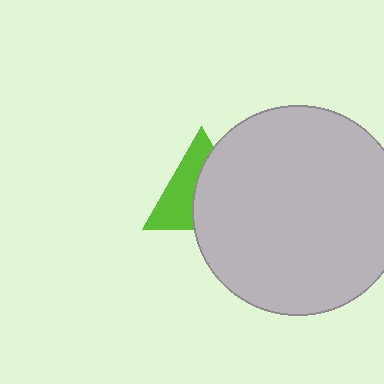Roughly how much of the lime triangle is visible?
About half of it is visible (roughly 46%).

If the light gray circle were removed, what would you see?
You would see the complete lime triangle.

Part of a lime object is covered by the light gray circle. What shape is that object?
It is a triangle.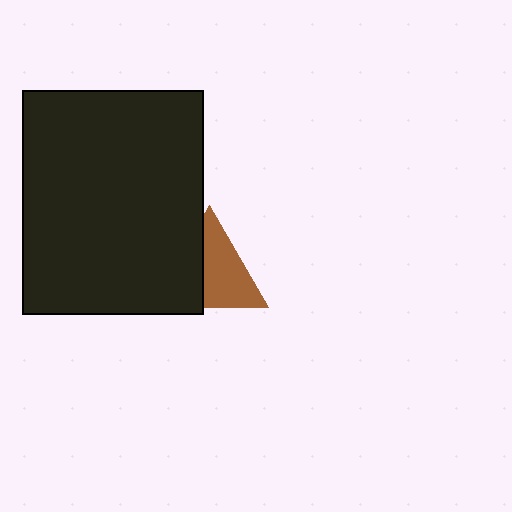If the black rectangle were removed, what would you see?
You would see the complete brown triangle.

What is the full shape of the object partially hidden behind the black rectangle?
The partially hidden object is a brown triangle.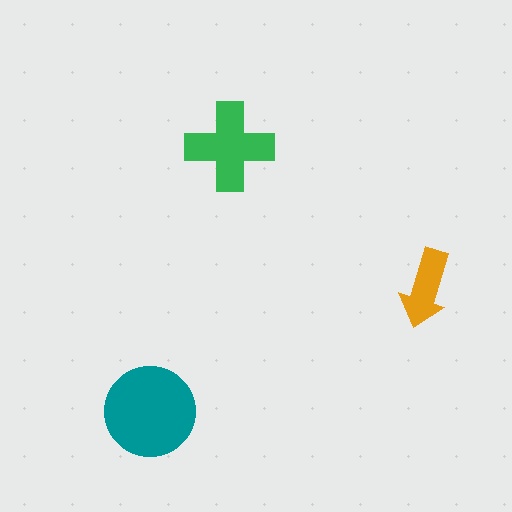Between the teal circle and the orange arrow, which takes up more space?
The teal circle.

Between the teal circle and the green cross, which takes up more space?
The teal circle.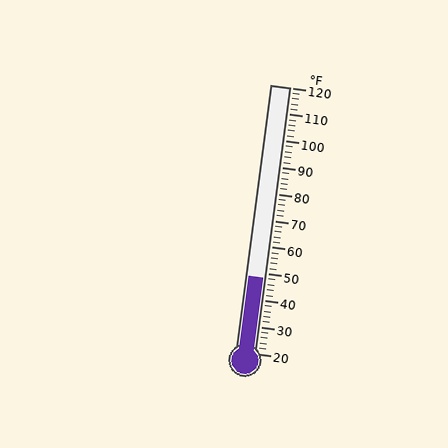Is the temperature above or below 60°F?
The temperature is below 60°F.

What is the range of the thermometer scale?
The thermometer scale ranges from 20°F to 120°F.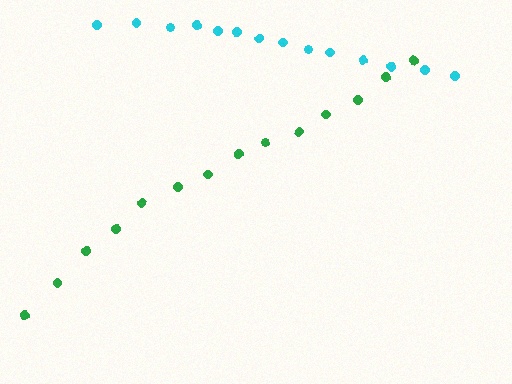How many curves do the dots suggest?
There are 2 distinct paths.